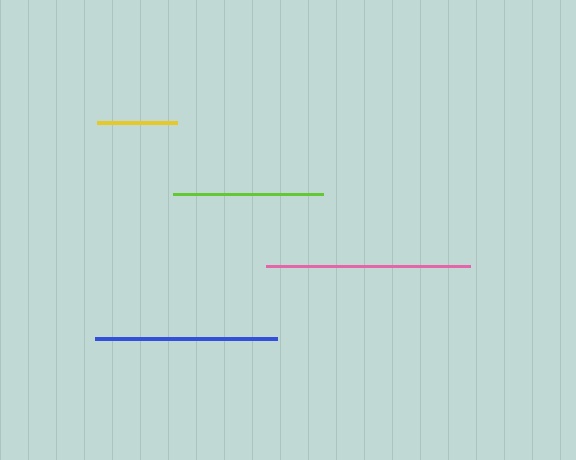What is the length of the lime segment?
The lime segment is approximately 150 pixels long.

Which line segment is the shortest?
The yellow line is the shortest at approximately 79 pixels.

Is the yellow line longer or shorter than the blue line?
The blue line is longer than the yellow line.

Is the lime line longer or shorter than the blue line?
The blue line is longer than the lime line.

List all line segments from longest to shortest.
From longest to shortest: pink, blue, lime, yellow.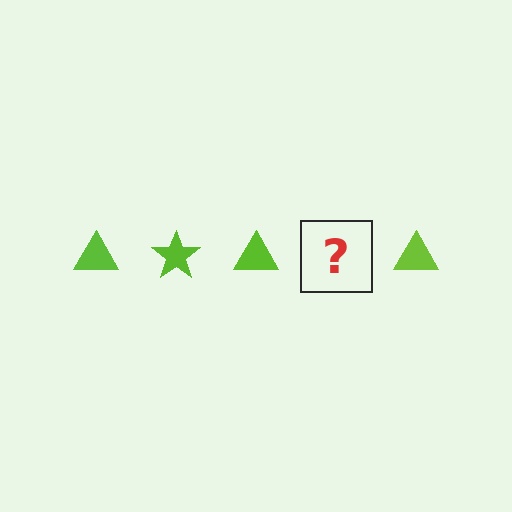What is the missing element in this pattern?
The missing element is a lime star.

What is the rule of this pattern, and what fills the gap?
The rule is that the pattern cycles through triangle, star shapes in lime. The gap should be filled with a lime star.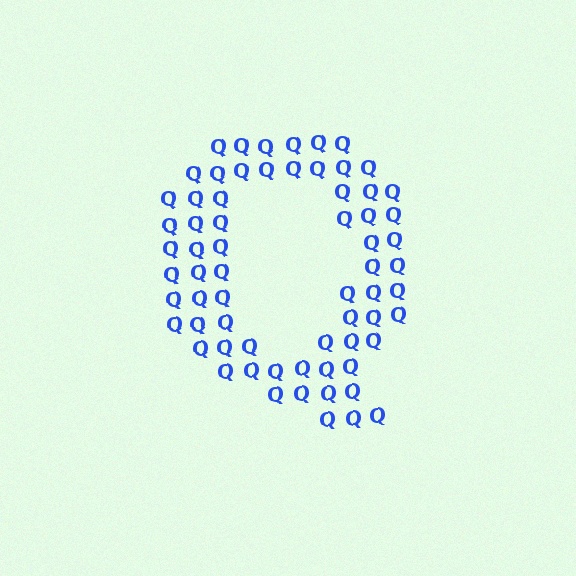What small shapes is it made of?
It is made of small letter Q's.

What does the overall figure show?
The overall figure shows the letter Q.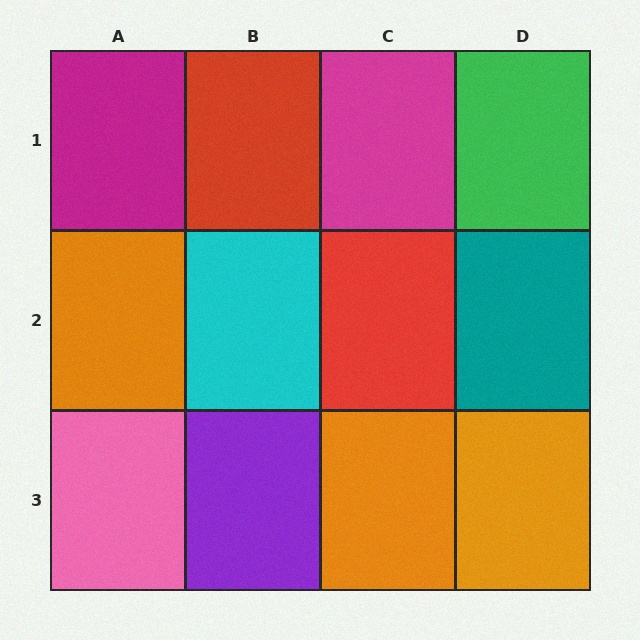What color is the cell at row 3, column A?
Pink.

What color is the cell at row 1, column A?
Magenta.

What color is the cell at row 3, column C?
Orange.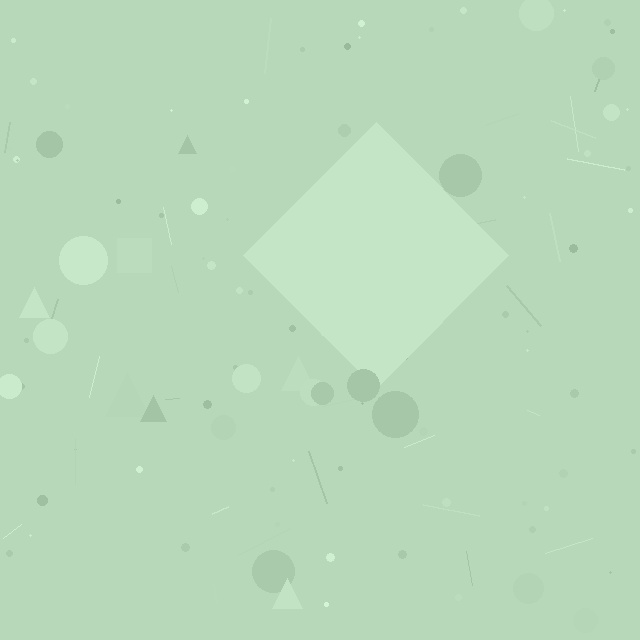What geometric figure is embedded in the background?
A diamond is embedded in the background.